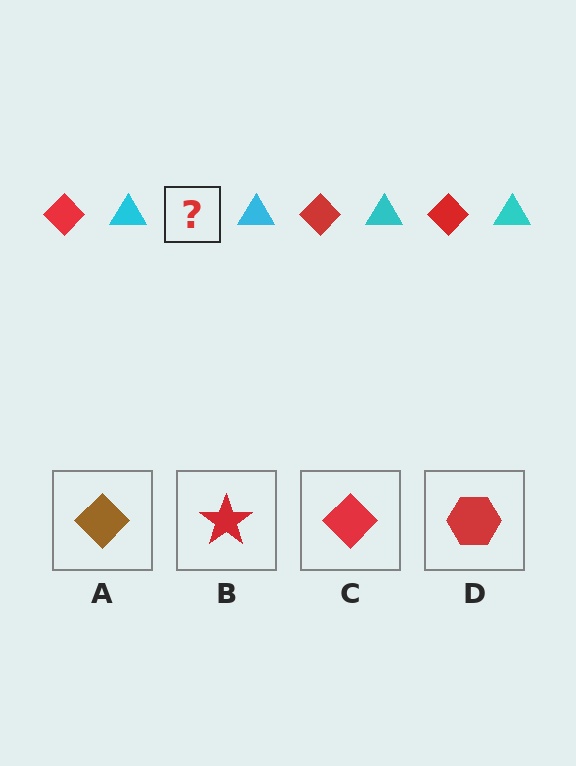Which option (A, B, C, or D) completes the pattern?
C.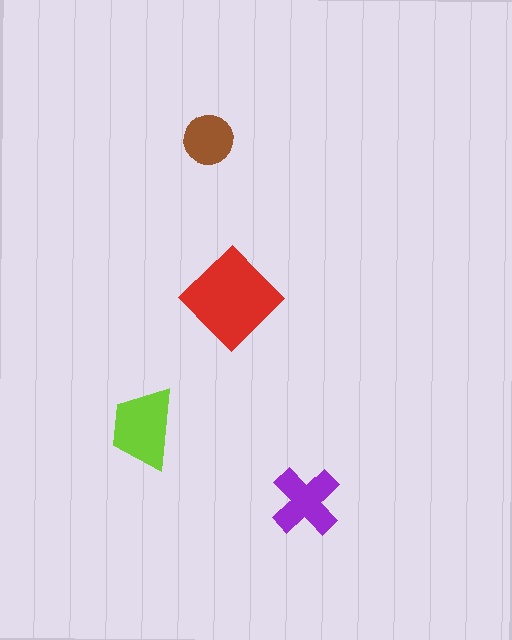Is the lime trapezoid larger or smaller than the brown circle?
Larger.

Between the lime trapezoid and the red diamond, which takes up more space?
The red diamond.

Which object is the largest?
The red diamond.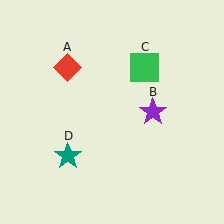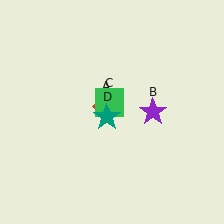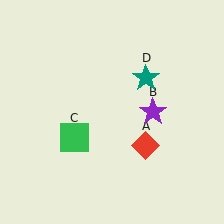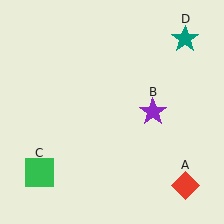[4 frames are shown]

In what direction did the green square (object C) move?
The green square (object C) moved down and to the left.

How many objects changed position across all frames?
3 objects changed position: red diamond (object A), green square (object C), teal star (object D).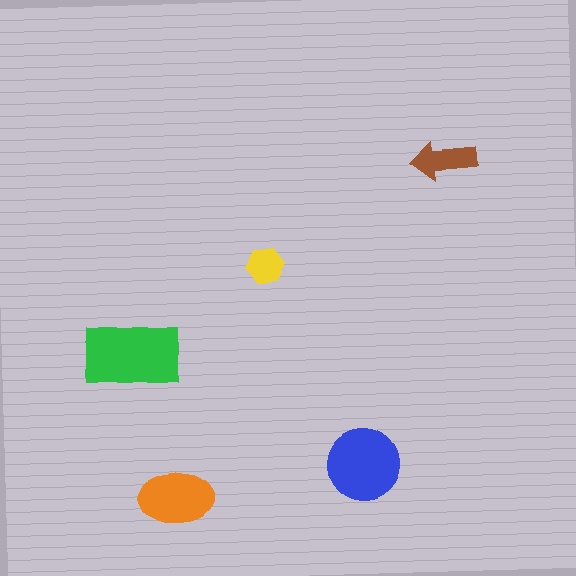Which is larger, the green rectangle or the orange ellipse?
The green rectangle.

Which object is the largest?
The green rectangle.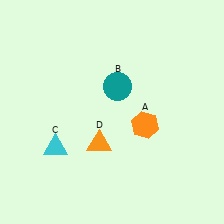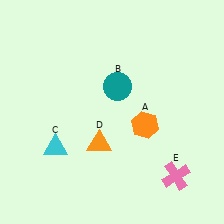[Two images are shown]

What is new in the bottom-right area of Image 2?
A pink cross (E) was added in the bottom-right area of Image 2.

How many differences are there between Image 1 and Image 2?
There is 1 difference between the two images.